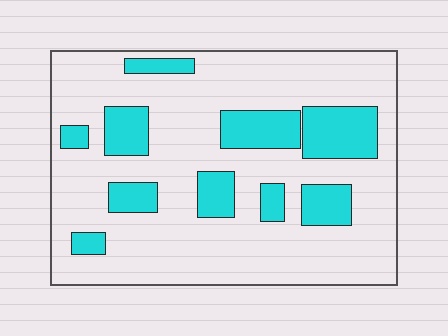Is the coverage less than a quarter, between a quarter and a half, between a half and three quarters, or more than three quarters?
Less than a quarter.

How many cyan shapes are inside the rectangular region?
10.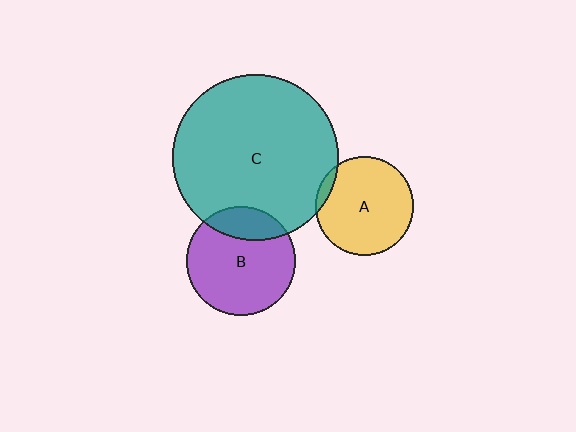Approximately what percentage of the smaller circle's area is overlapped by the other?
Approximately 5%.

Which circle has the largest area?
Circle C (teal).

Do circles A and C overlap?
Yes.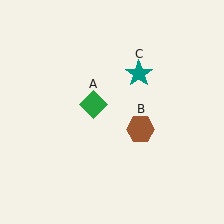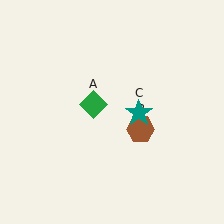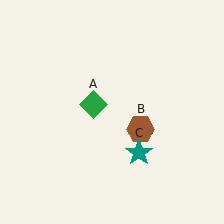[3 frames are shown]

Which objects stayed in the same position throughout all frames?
Green diamond (object A) and brown hexagon (object B) remained stationary.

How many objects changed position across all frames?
1 object changed position: teal star (object C).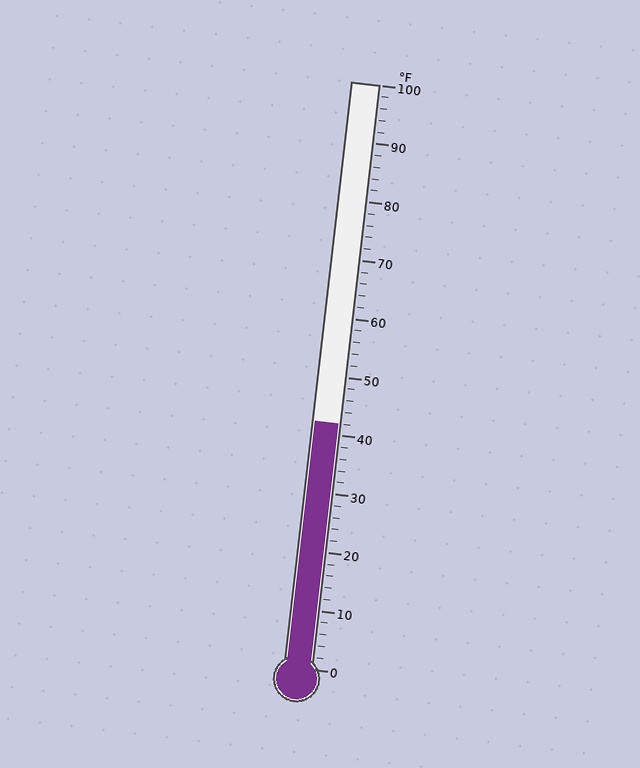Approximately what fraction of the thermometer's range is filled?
The thermometer is filled to approximately 40% of its range.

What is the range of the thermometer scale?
The thermometer scale ranges from 0°F to 100°F.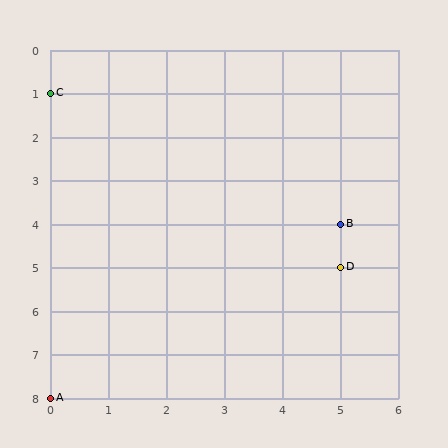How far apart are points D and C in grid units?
Points D and C are 5 columns and 4 rows apart (about 6.4 grid units diagonally).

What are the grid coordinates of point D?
Point D is at grid coordinates (5, 5).